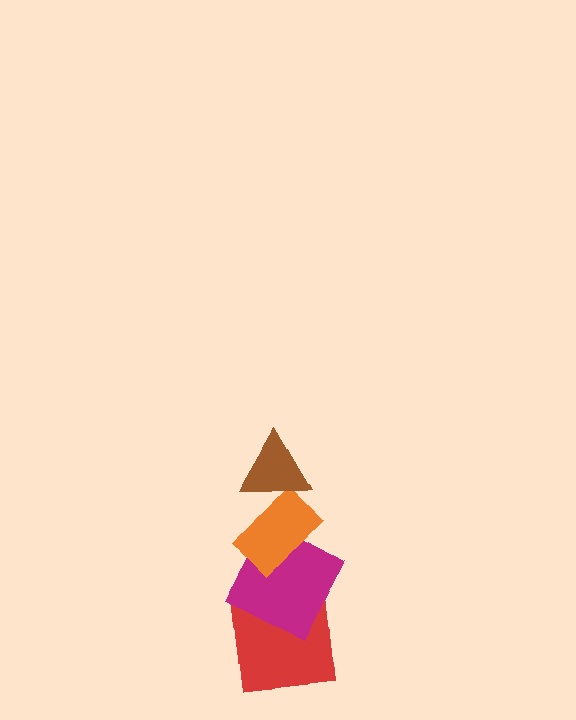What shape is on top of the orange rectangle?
The brown triangle is on top of the orange rectangle.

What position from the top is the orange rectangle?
The orange rectangle is 2nd from the top.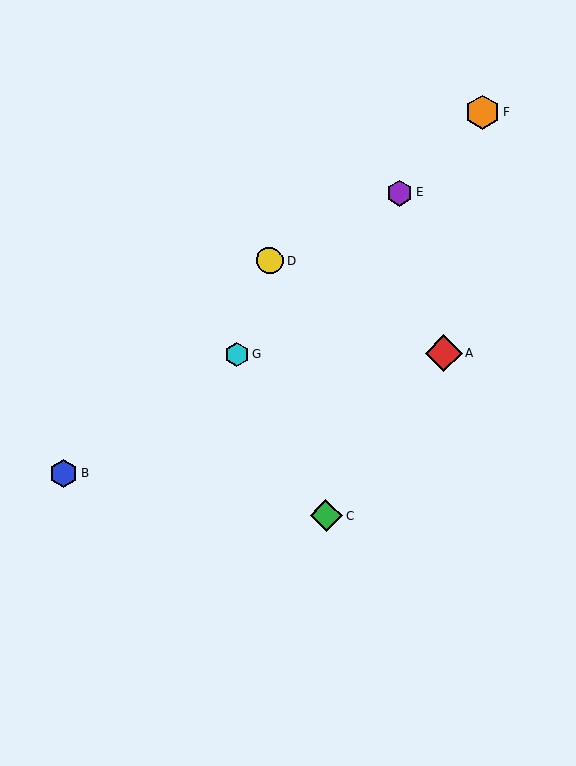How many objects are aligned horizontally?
2 objects (A, G) are aligned horizontally.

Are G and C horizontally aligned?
No, G is at y≈354 and C is at y≈516.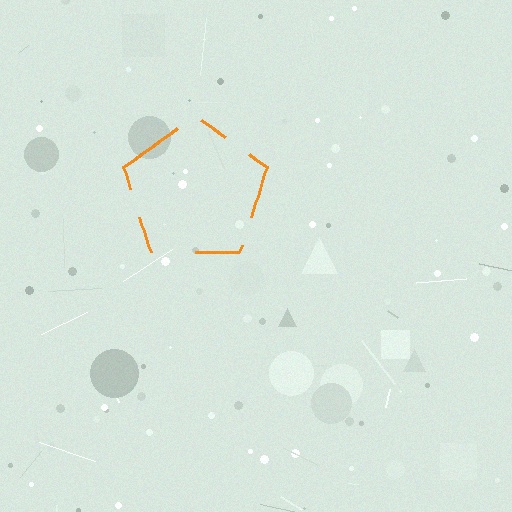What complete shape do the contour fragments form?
The contour fragments form a pentagon.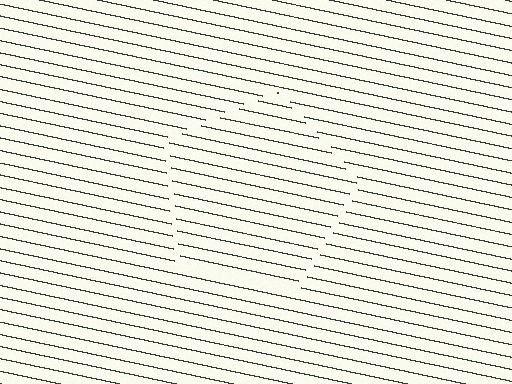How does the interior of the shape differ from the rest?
The interior of the shape contains the same grating, shifted by half a period — the contour is defined by the phase discontinuity where line-ends from the inner and outer gratings abut.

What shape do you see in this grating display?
An illusory pentagon. The interior of the shape contains the same grating, shifted by half a period — the contour is defined by the phase discontinuity where line-ends from the inner and outer gratings abut.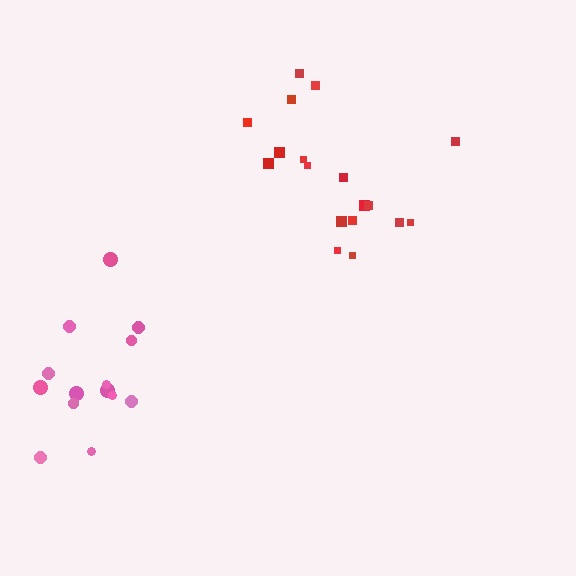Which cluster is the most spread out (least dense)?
Red.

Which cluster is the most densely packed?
Pink.